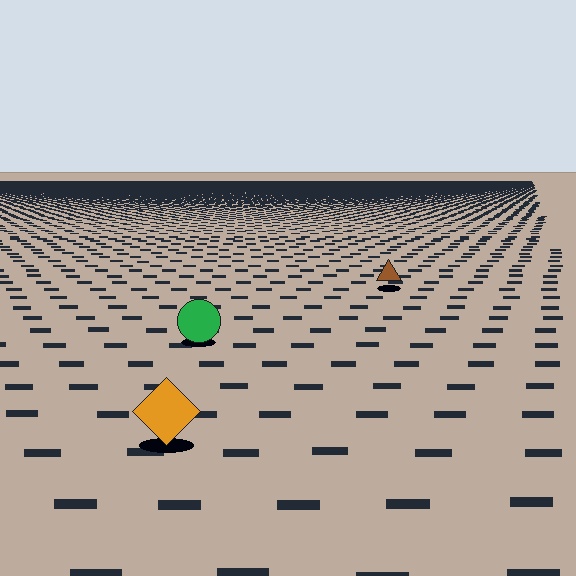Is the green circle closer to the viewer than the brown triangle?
Yes. The green circle is closer — you can tell from the texture gradient: the ground texture is coarser near it.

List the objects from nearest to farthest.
From nearest to farthest: the orange diamond, the green circle, the brown triangle.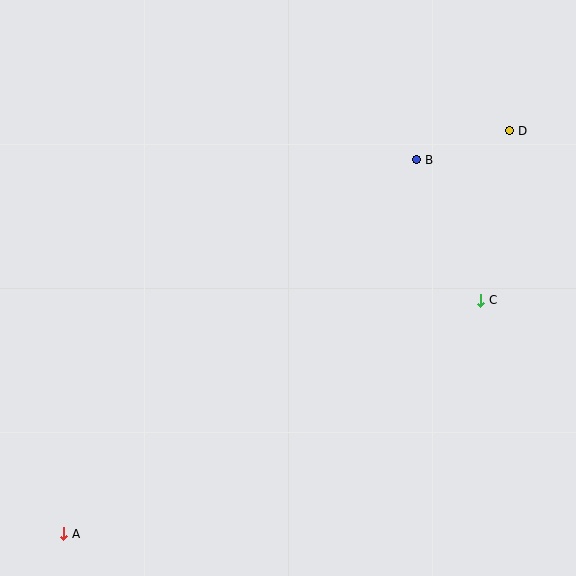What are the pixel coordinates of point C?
Point C is at (481, 300).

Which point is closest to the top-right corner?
Point D is closest to the top-right corner.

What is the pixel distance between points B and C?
The distance between B and C is 154 pixels.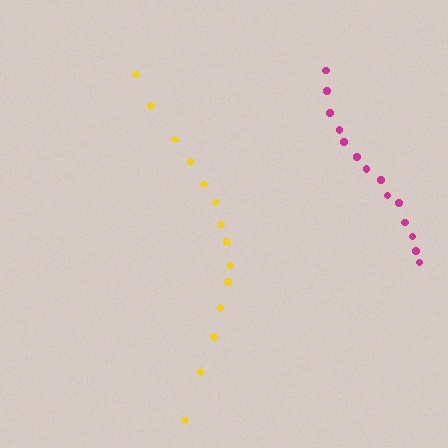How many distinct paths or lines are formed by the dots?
There are 2 distinct paths.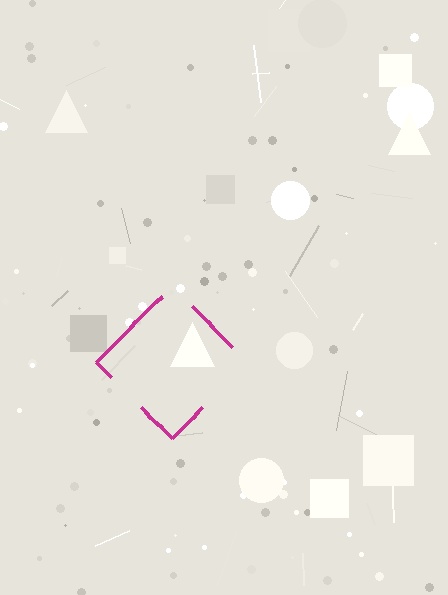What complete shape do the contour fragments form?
The contour fragments form a diamond.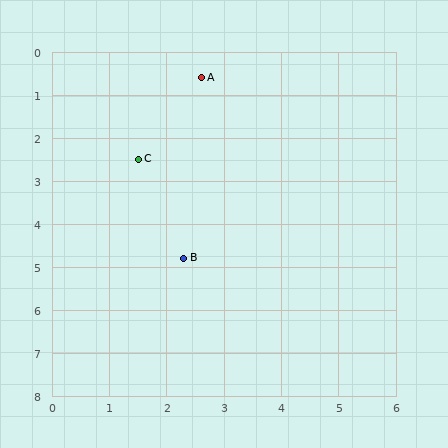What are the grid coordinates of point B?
Point B is at approximately (2.3, 4.8).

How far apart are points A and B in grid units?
Points A and B are about 4.2 grid units apart.